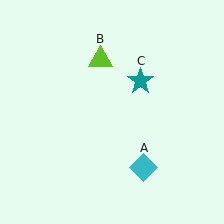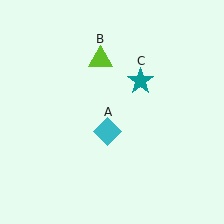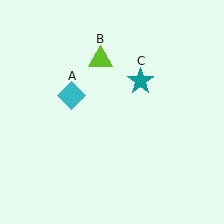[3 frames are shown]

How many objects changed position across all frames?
1 object changed position: cyan diamond (object A).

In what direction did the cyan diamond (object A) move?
The cyan diamond (object A) moved up and to the left.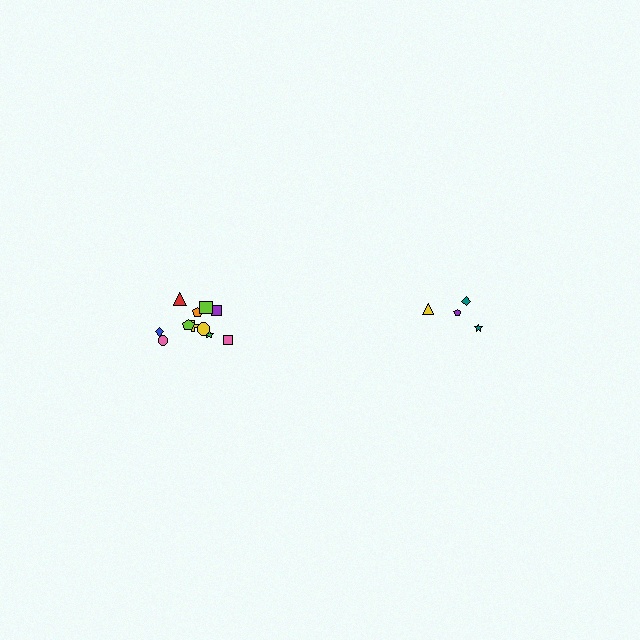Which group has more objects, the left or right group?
The left group.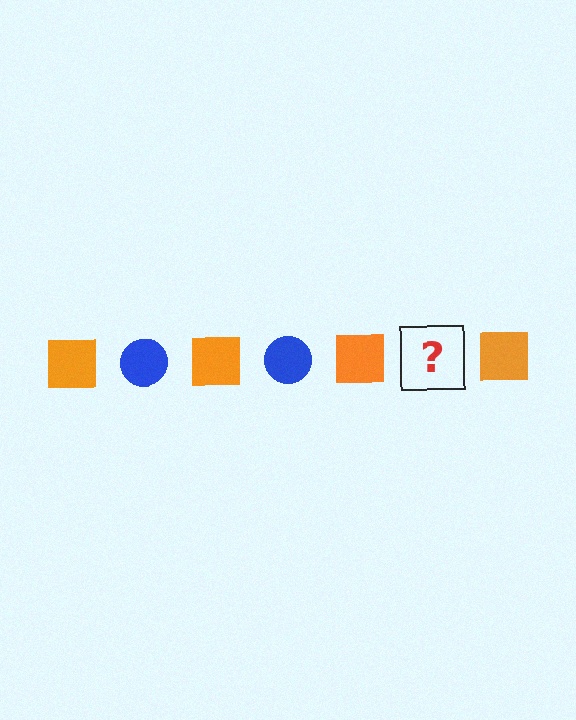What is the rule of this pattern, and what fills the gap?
The rule is that the pattern alternates between orange square and blue circle. The gap should be filled with a blue circle.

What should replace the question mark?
The question mark should be replaced with a blue circle.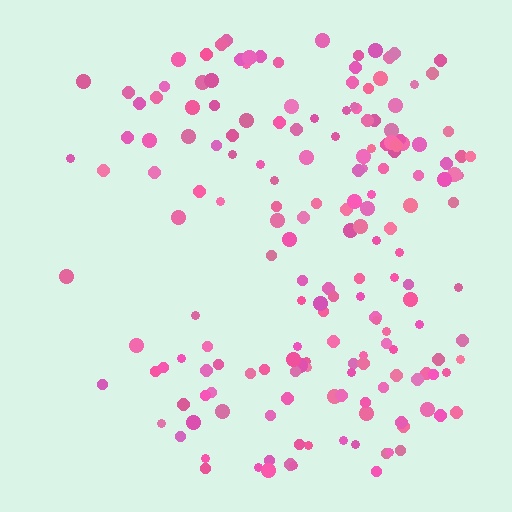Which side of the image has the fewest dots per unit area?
The left.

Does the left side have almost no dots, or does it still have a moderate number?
Still a moderate number, just noticeably fewer than the right.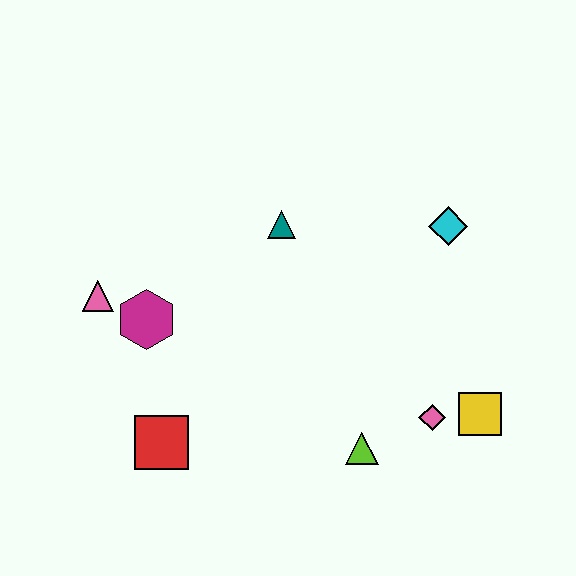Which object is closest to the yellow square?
The pink diamond is closest to the yellow square.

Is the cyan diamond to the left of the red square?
No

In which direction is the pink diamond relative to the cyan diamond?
The pink diamond is below the cyan diamond.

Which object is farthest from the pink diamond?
The pink triangle is farthest from the pink diamond.